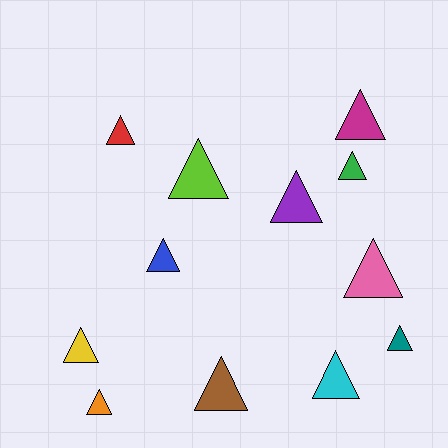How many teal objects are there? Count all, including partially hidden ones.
There is 1 teal object.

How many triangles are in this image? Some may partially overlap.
There are 12 triangles.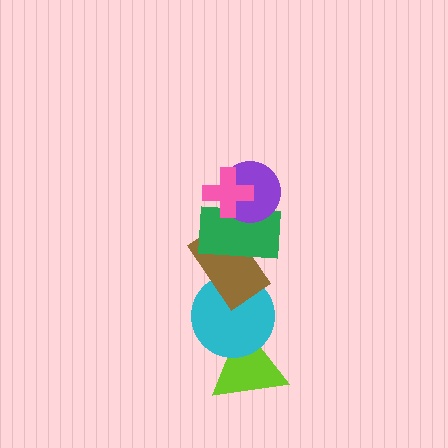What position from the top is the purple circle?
The purple circle is 2nd from the top.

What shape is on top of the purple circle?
The pink cross is on top of the purple circle.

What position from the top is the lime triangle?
The lime triangle is 6th from the top.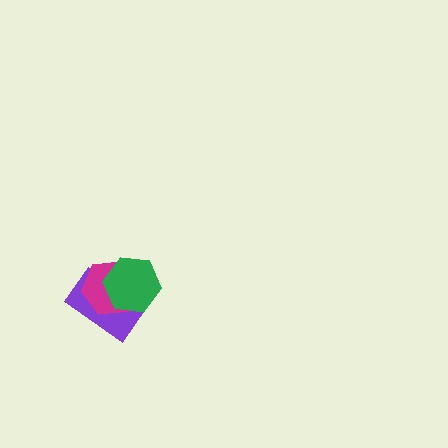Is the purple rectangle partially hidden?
Yes, it is partially covered by another shape.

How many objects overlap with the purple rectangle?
2 objects overlap with the purple rectangle.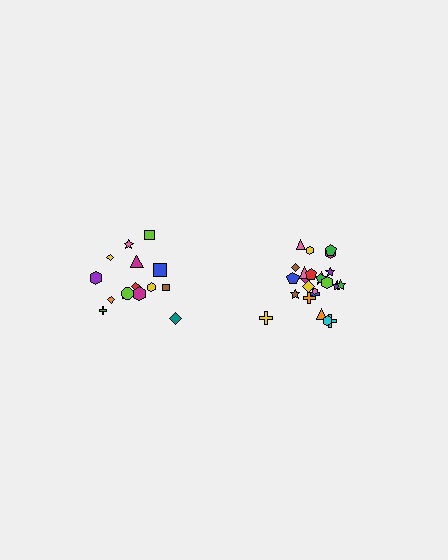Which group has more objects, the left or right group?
The right group.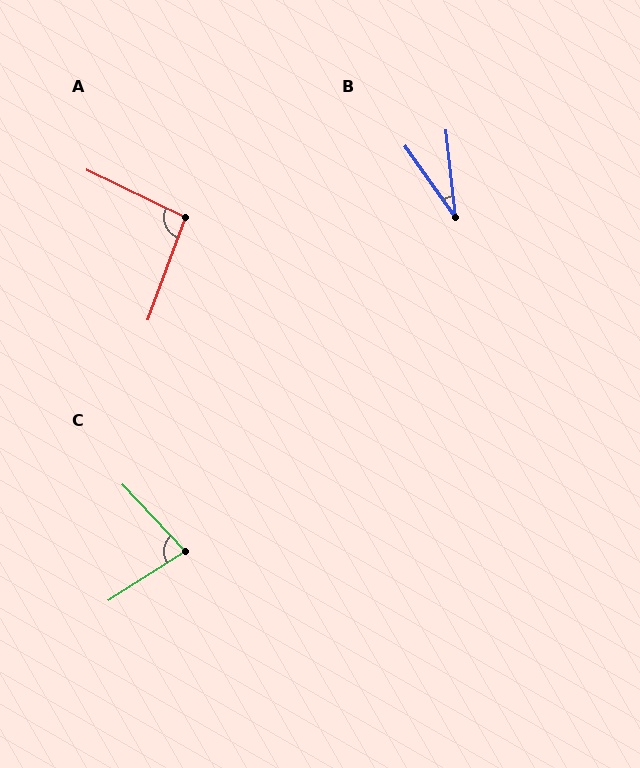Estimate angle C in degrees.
Approximately 80 degrees.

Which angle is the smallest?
B, at approximately 29 degrees.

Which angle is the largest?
A, at approximately 96 degrees.